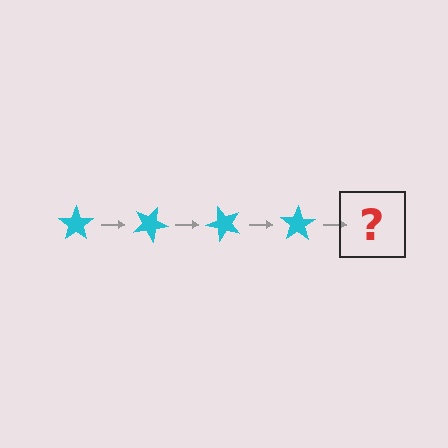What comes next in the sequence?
The next element should be a cyan star rotated 100 degrees.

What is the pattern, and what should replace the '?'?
The pattern is that the star rotates 25 degrees each step. The '?' should be a cyan star rotated 100 degrees.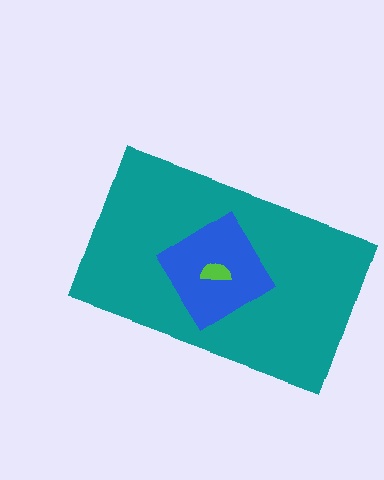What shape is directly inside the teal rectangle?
The blue diamond.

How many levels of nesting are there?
3.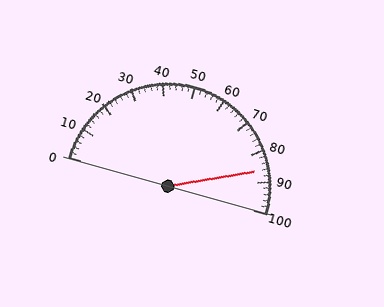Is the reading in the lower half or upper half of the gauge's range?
The reading is in the upper half of the range (0 to 100).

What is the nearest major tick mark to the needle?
The nearest major tick mark is 90.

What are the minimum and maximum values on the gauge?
The gauge ranges from 0 to 100.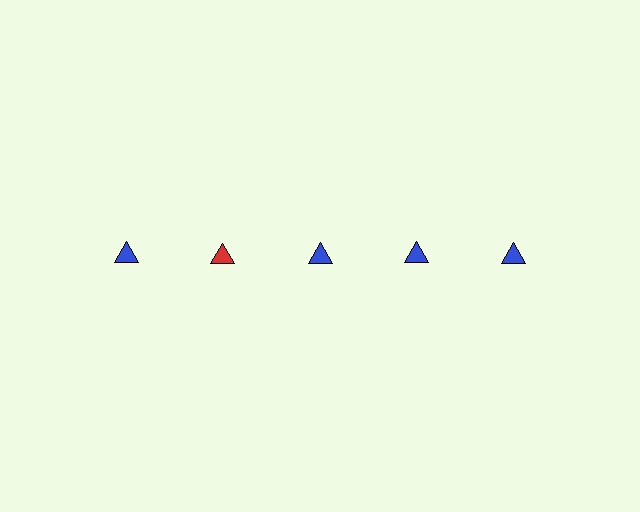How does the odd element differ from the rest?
It has a different color: red instead of blue.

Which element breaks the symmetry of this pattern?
The red triangle in the top row, second from left column breaks the symmetry. All other shapes are blue triangles.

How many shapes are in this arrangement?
There are 5 shapes arranged in a grid pattern.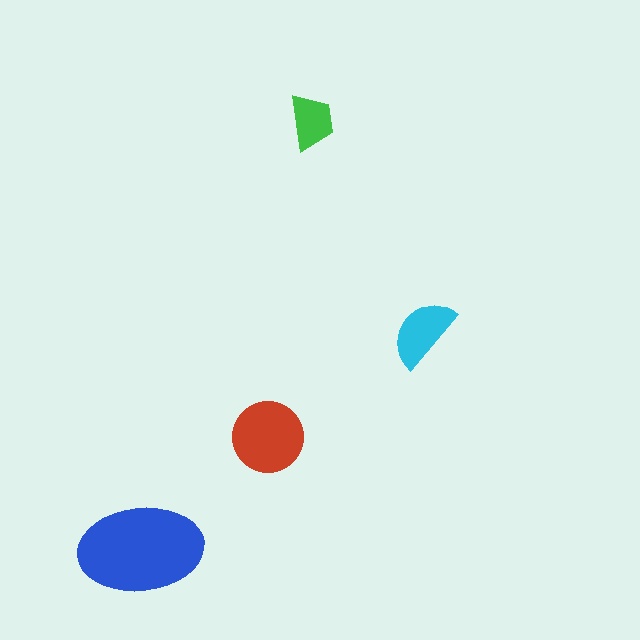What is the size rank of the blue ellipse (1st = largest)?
1st.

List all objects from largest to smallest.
The blue ellipse, the red circle, the cyan semicircle, the green trapezoid.